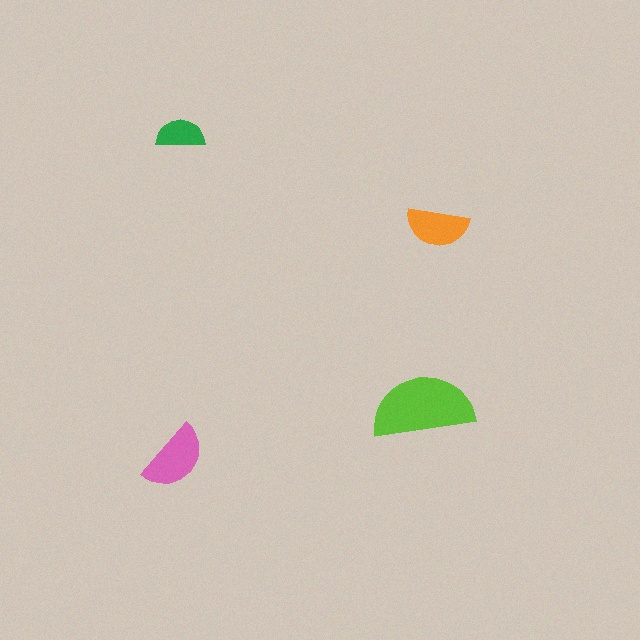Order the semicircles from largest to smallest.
the lime one, the pink one, the orange one, the green one.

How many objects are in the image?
There are 4 objects in the image.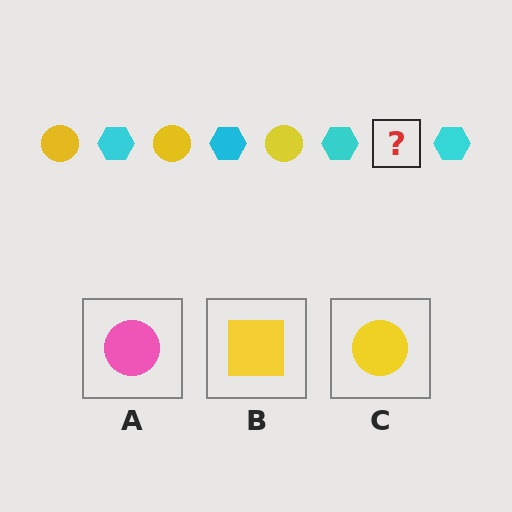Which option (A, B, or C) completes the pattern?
C.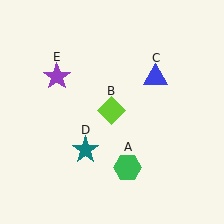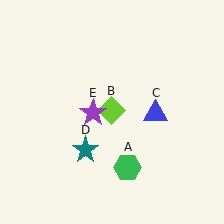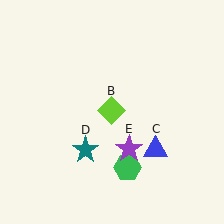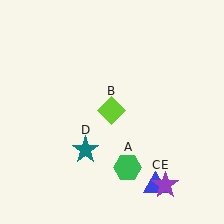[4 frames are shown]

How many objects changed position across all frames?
2 objects changed position: blue triangle (object C), purple star (object E).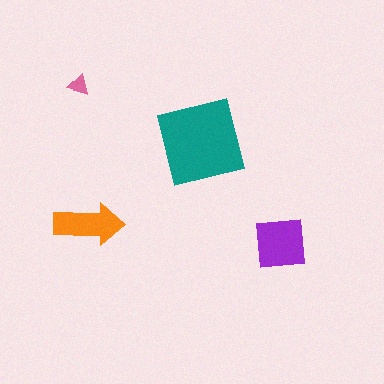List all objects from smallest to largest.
The pink triangle, the orange arrow, the purple square, the teal square.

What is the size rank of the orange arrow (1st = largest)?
3rd.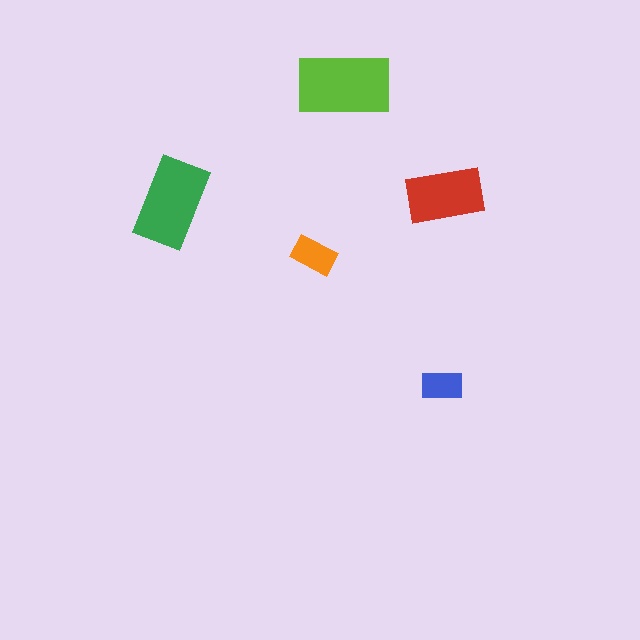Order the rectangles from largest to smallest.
the lime one, the green one, the red one, the orange one, the blue one.